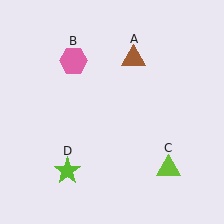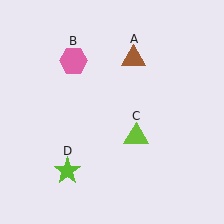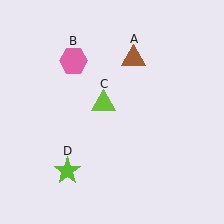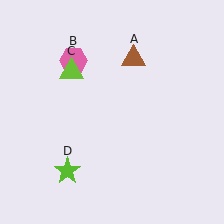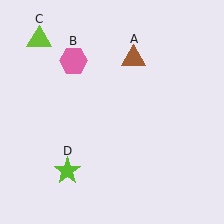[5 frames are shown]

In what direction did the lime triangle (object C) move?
The lime triangle (object C) moved up and to the left.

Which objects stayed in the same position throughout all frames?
Brown triangle (object A) and pink hexagon (object B) and lime star (object D) remained stationary.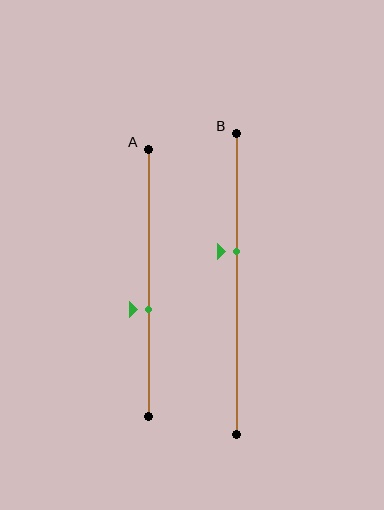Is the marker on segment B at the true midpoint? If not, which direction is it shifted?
No, the marker on segment B is shifted upward by about 11% of the segment length.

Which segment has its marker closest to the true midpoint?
Segment A has its marker closest to the true midpoint.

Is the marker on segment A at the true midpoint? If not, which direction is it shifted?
No, the marker on segment A is shifted downward by about 10% of the segment length.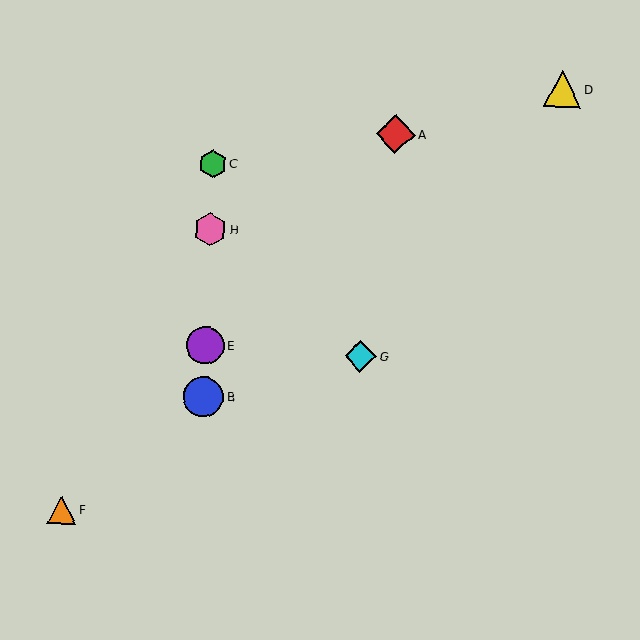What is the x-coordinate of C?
Object C is at x≈213.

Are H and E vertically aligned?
Yes, both are at x≈210.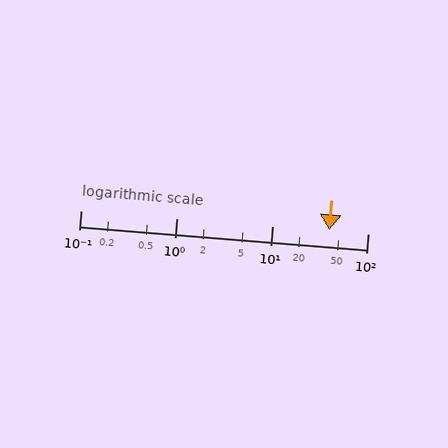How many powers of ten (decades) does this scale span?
The scale spans 3 decades, from 0.1 to 100.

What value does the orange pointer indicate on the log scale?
The pointer indicates approximately 40.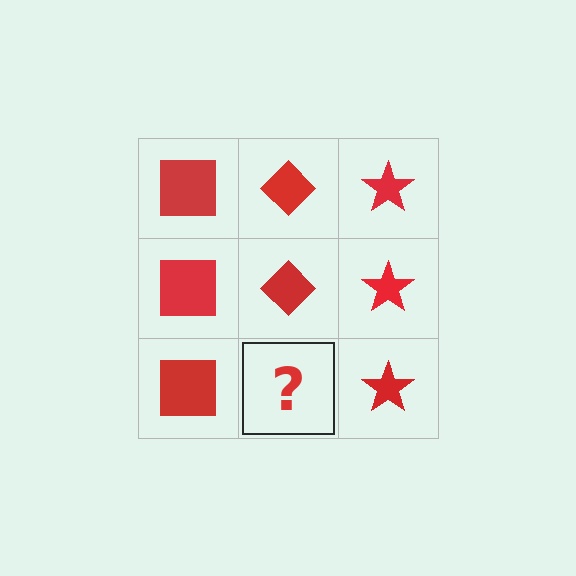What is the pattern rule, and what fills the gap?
The rule is that each column has a consistent shape. The gap should be filled with a red diamond.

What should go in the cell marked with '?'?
The missing cell should contain a red diamond.